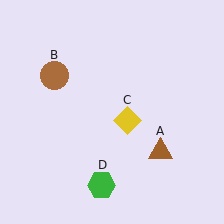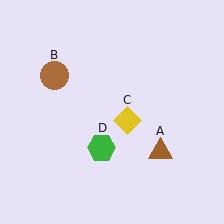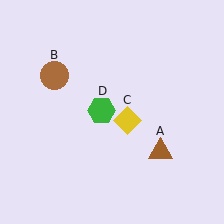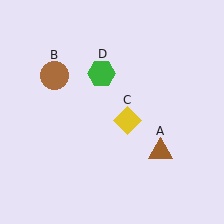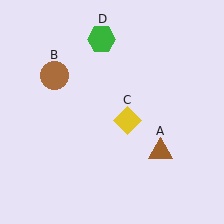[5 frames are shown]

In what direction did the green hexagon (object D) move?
The green hexagon (object D) moved up.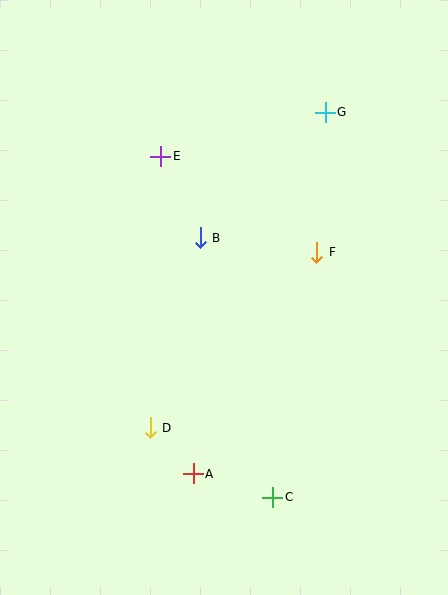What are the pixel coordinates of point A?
Point A is at (193, 474).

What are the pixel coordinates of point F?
Point F is at (317, 252).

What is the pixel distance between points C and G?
The distance between C and G is 389 pixels.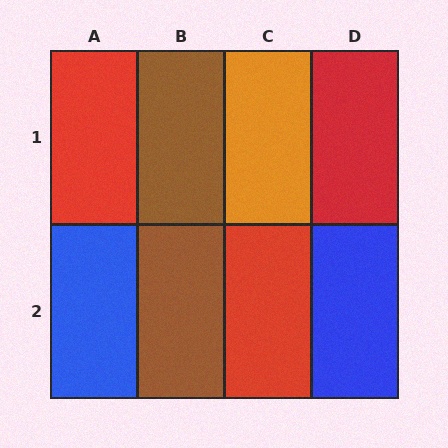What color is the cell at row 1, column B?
Brown.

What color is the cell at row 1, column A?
Red.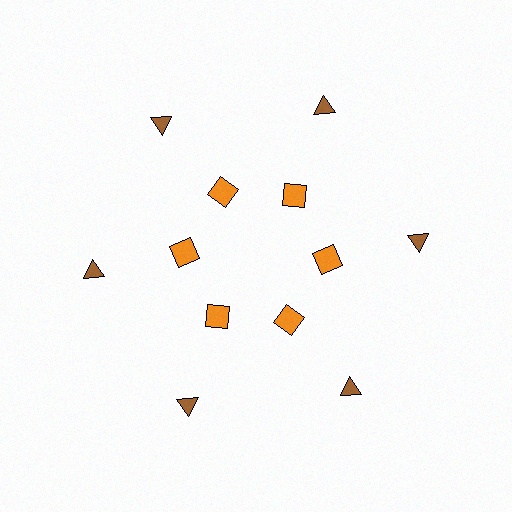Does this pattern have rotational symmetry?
Yes, this pattern has 6-fold rotational symmetry. It looks the same after rotating 60 degrees around the center.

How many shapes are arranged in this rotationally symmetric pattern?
There are 12 shapes, arranged in 6 groups of 2.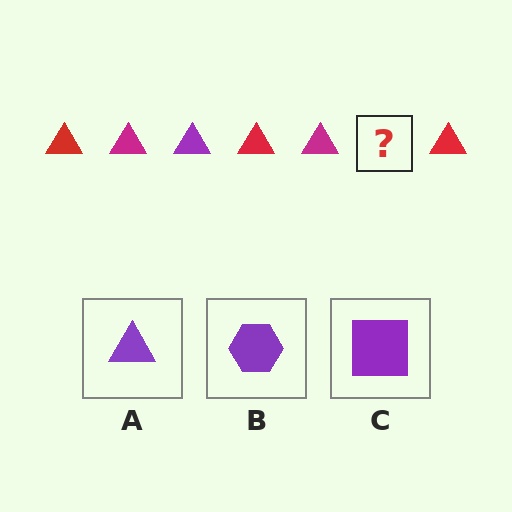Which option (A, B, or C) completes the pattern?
A.